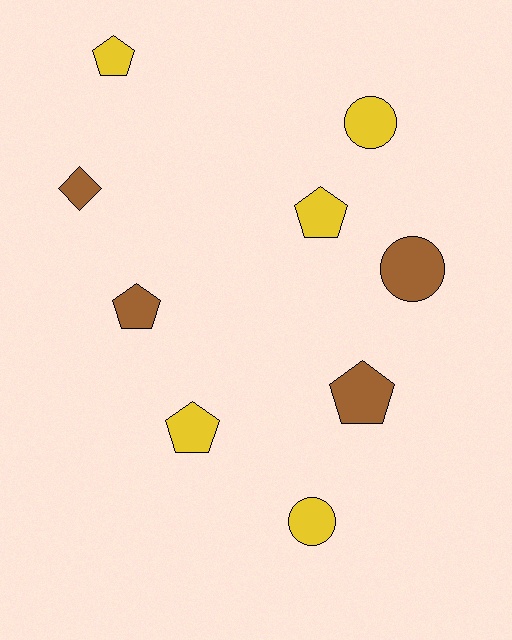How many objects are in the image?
There are 9 objects.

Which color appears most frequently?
Yellow, with 5 objects.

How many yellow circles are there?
There are 2 yellow circles.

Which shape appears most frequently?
Pentagon, with 5 objects.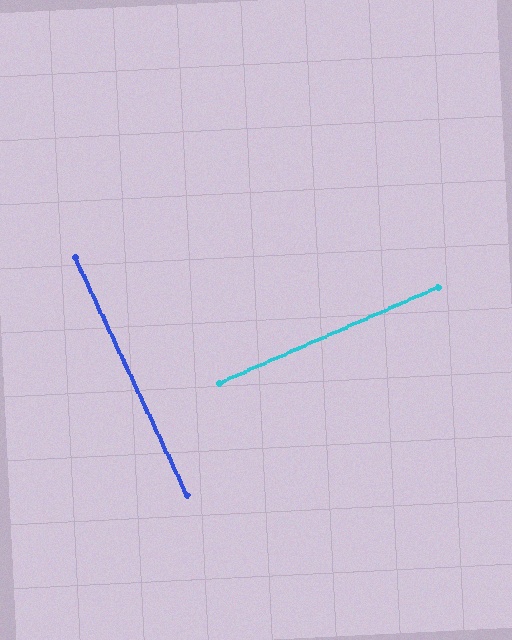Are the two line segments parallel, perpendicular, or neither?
Perpendicular — they meet at approximately 89°.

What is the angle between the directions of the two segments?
Approximately 89 degrees.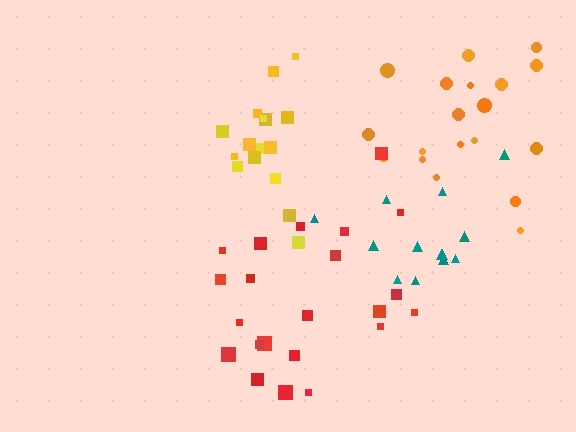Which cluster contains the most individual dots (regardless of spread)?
Red (22).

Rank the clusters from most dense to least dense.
yellow, teal, orange, red.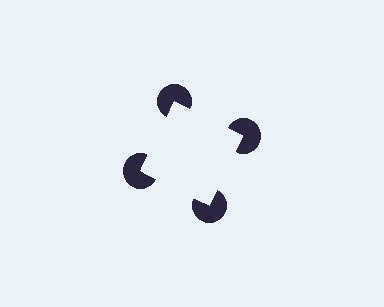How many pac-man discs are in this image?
There are 4 — one at each vertex of the illusory square.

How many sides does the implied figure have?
4 sides.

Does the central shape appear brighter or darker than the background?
It typically appears slightly brighter than the background, even though no actual brightness change is drawn.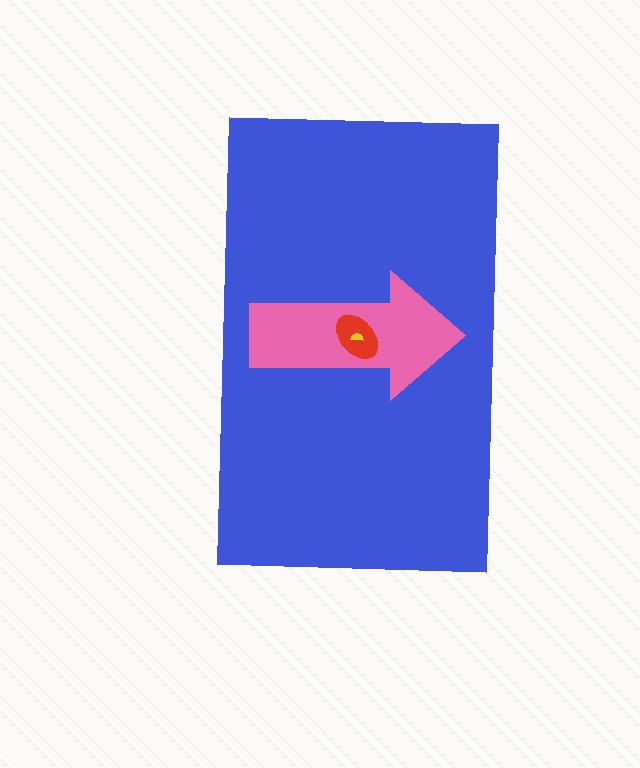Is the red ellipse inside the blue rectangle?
Yes.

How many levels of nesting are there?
4.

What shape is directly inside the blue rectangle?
The pink arrow.